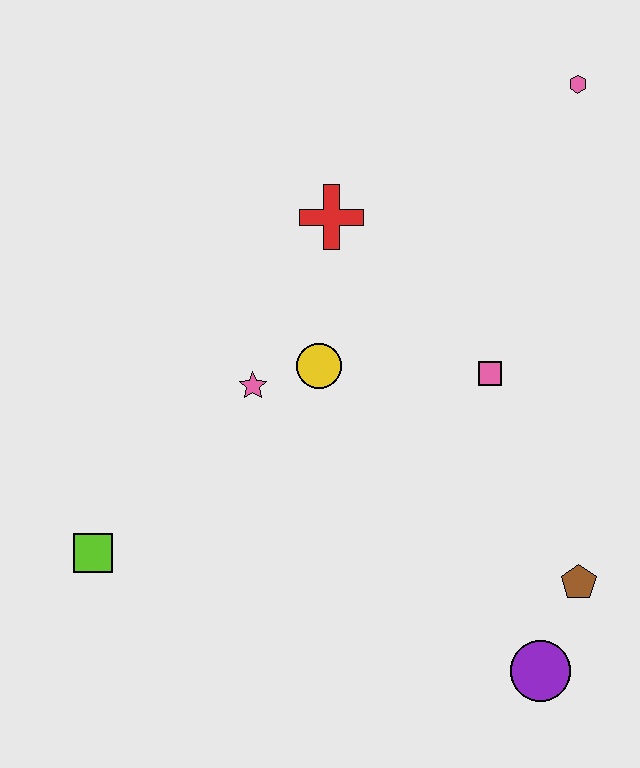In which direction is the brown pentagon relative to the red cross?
The brown pentagon is below the red cross.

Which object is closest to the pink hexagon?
The red cross is closest to the pink hexagon.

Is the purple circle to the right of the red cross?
Yes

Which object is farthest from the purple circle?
The pink hexagon is farthest from the purple circle.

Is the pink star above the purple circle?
Yes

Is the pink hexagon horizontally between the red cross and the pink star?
No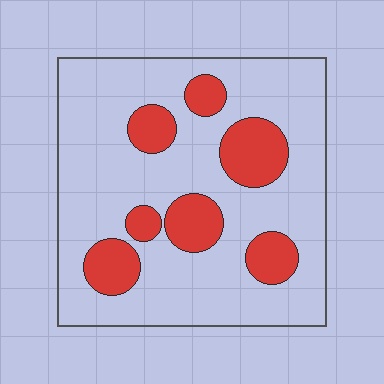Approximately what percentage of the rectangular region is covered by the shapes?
Approximately 20%.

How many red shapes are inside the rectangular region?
7.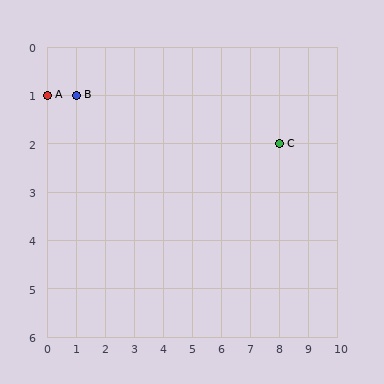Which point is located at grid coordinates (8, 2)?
Point C is at (8, 2).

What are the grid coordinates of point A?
Point A is at grid coordinates (0, 1).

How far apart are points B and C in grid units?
Points B and C are 7 columns and 1 row apart (about 7.1 grid units diagonally).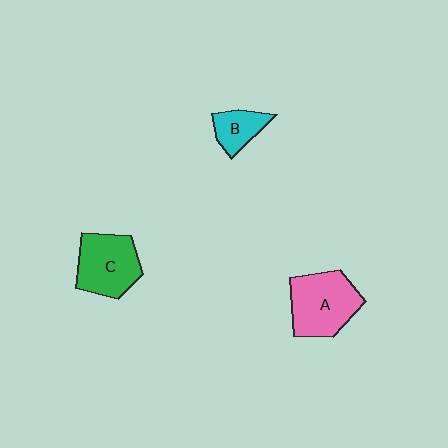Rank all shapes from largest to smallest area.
From largest to smallest: A (pink), C (green), B (cyan).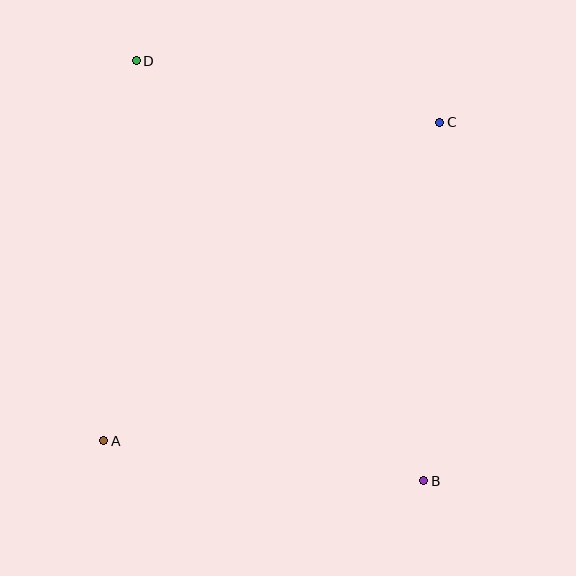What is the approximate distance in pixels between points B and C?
The distance between B and C is approximately 359 pixels.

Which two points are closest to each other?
Points C and D are closest to each other.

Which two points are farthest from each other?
Points B and D are farthest from each other.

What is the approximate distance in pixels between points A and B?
The distance between A and B is approximately 322 pixels.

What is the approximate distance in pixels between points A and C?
The distance between A and C is approximately 463 pixels.